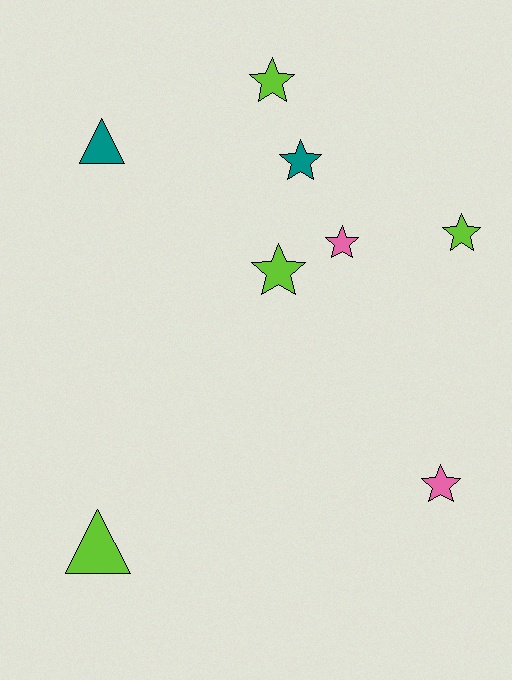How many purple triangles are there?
There are no purple triangles.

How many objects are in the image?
There are 8 objects.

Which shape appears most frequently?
Star, with 6 objects.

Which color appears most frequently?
Lime, with 4 objects.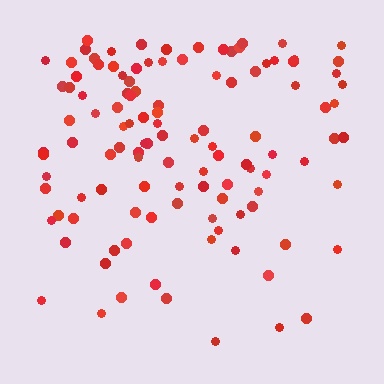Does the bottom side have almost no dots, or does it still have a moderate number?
Still a moderate number, just noticeably fewer than the top.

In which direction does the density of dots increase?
From bottom to top, with the top side densest.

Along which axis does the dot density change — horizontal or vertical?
Vertical.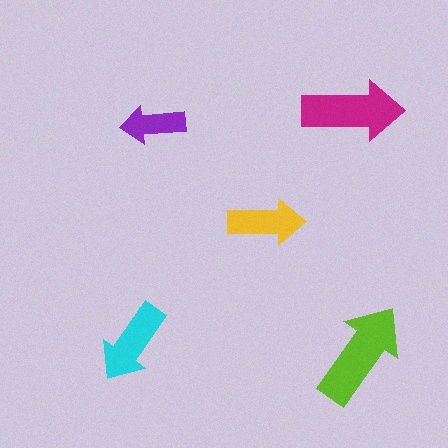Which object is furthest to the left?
The cyan arrow is leftmost.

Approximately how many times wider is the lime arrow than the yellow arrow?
About 1.5 times wider.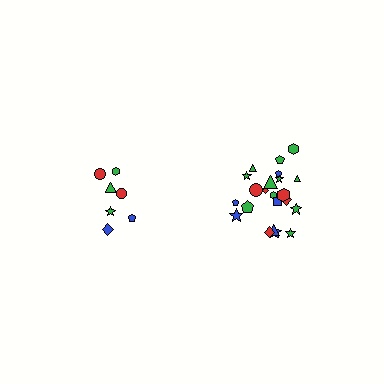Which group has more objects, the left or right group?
The right group.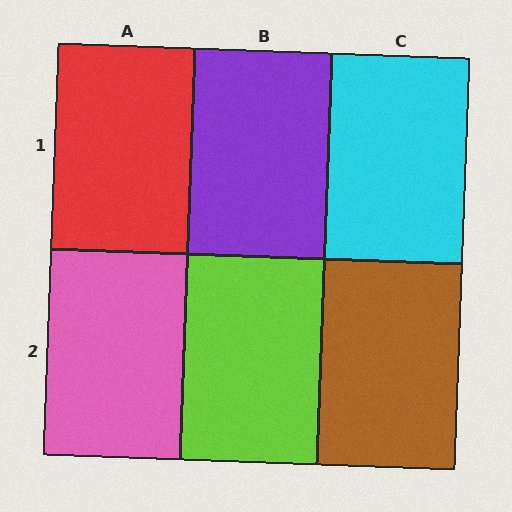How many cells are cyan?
1 cell is cyan.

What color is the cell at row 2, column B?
Lime.